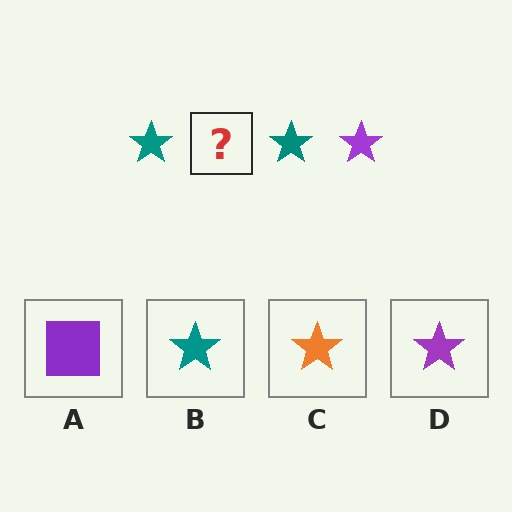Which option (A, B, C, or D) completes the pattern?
D.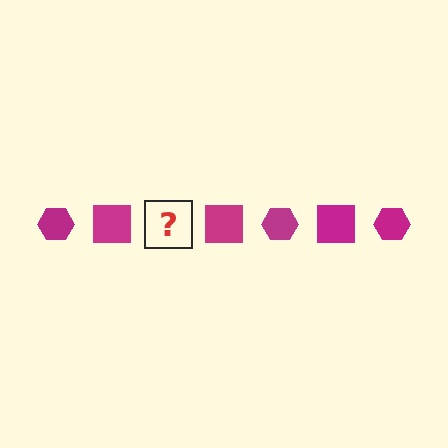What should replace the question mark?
The question mark should be replaced with a magenta hexagon.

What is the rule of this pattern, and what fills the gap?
The rule is that the pattern cycles through hexagon, square shapes in magenta. The gap should be filled with a magenta hexagon.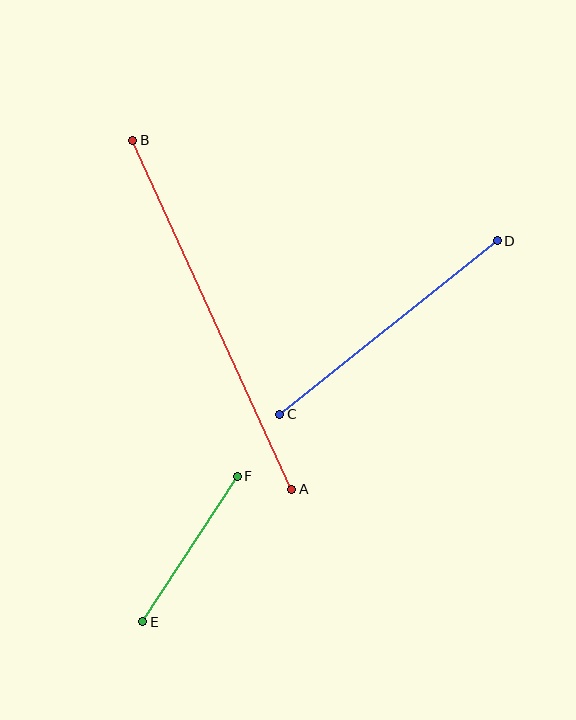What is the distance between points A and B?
The distance is approximately 384 pixels.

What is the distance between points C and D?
The distance is approximately 278 pixels.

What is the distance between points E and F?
The distance is approximately 173 pixels.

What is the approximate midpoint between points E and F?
The midpoint is at approximately (190, 549) pixels.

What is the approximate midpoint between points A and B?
The midpoint is at approximately (212, 315) pixels.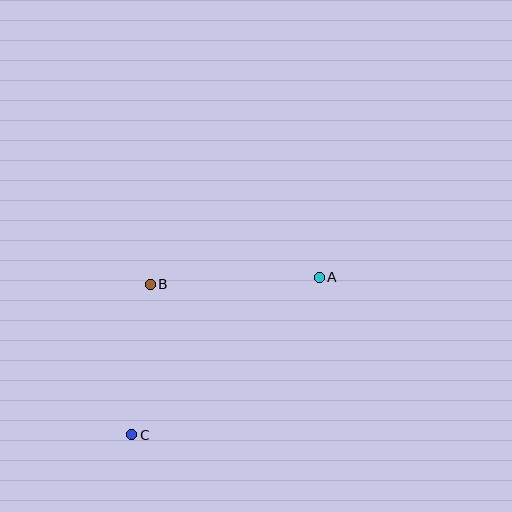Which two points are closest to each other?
Points B and C are closest to each other.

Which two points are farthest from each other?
Points A and C are farthest from each other.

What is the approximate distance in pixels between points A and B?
The distance between A and B is approximately 169 pixels.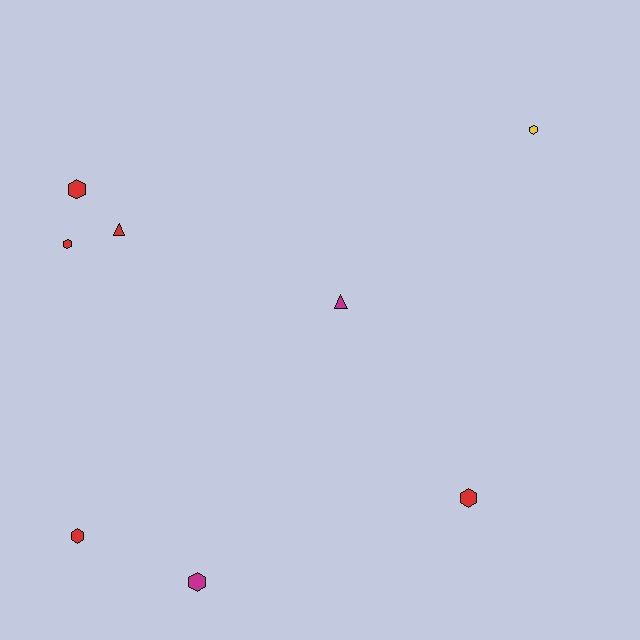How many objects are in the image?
There are 8 objects.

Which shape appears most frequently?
Hexagon, with 6 objects.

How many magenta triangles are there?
There is 1 magenta triangle.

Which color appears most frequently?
Red, with 5 objects.